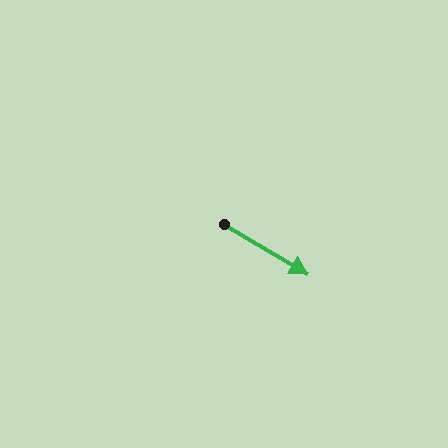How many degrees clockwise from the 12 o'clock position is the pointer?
Approximately 121 degrees.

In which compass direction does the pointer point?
Southeast.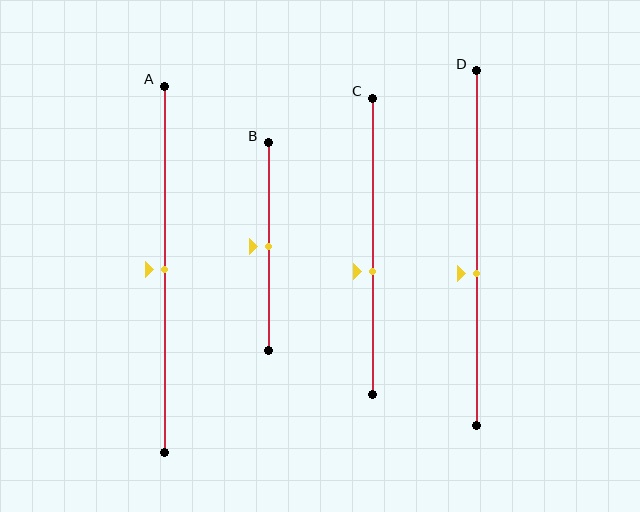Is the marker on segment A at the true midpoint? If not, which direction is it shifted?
Yes, the marker on segment A is at the true midpoint.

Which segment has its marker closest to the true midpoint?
Segment A has its marker closest to the true midpoint.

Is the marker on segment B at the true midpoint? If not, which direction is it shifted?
Yes, the marker on segment B is at the true midpoint.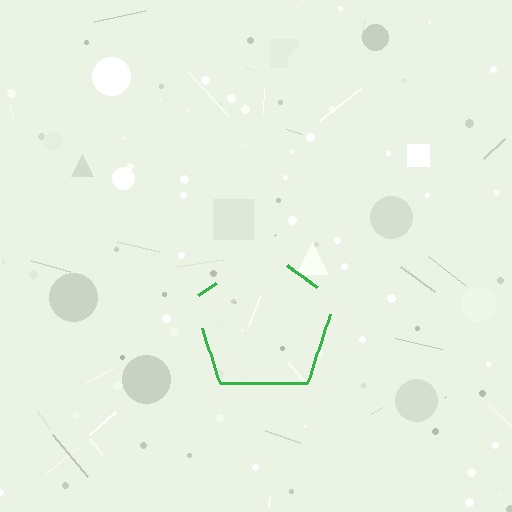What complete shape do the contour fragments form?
The contour fragments form a pentagon.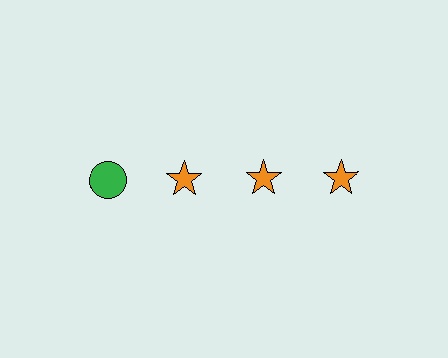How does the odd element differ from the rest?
It differs in both color (green instead of orange) and shape (circle instead of star).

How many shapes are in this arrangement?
There are 4 shapes arranged in a grid pattern.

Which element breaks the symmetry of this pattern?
The green circle in the top row, leftmost column breaks the symmetry. All other shapes are orange stars.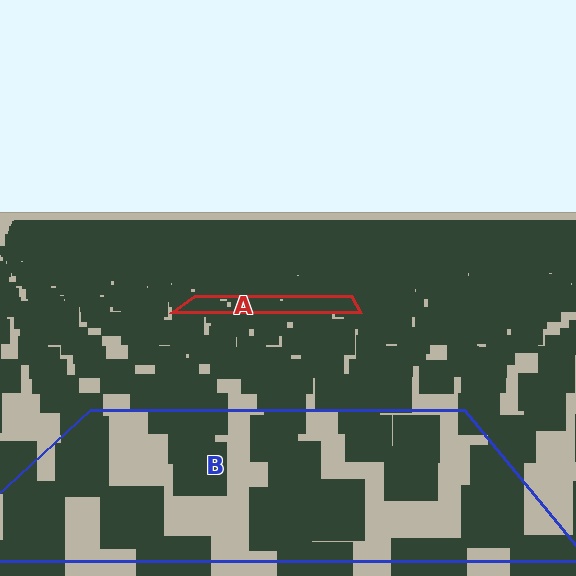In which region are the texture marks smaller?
The texture marks are smaller in region A, because it is farther away.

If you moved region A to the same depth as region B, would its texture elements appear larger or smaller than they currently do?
They would appear larger. At a closer depth, the same texture elements are projected at a bigger on-screen size.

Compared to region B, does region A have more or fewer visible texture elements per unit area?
Region A has more texture elements per unit area — they are packed more densely because it is farther away.